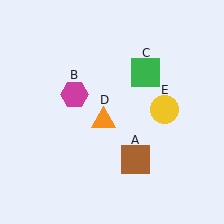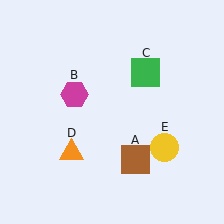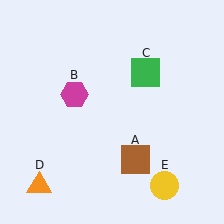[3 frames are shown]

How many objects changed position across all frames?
2 objects changed position: orange triangle (object D), yellow circle (object E).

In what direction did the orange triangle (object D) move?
The orange triangle (object D) moved down and to the left.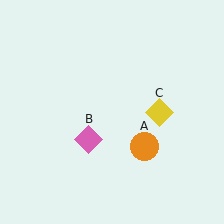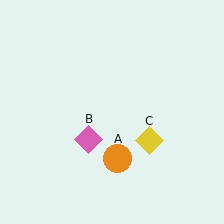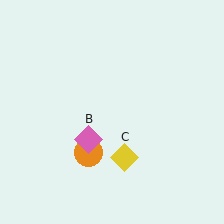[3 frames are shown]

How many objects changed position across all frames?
2 objects changed position: orange circle (object A), yellow diamond (object C).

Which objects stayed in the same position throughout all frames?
Pink diamond (object B) remained stationary.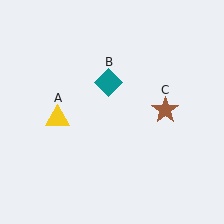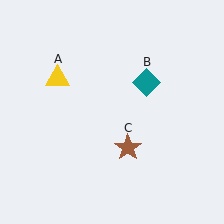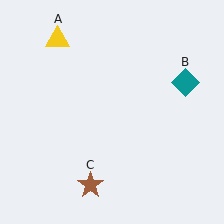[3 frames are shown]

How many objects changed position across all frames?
3 objects changed position: yellow triangle (object A), teal diamond (object B), brown star (object C).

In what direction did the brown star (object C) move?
The brown star (object C) moved down and to the left.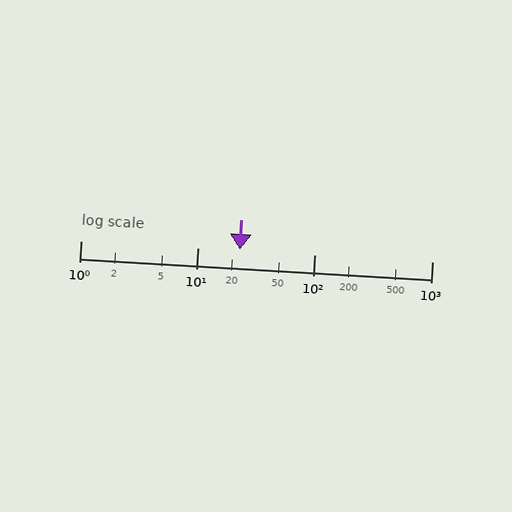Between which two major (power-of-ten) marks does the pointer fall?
The pointer is between 10 and 100.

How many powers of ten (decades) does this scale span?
The scale spans 3 decades, from 1 to 1000.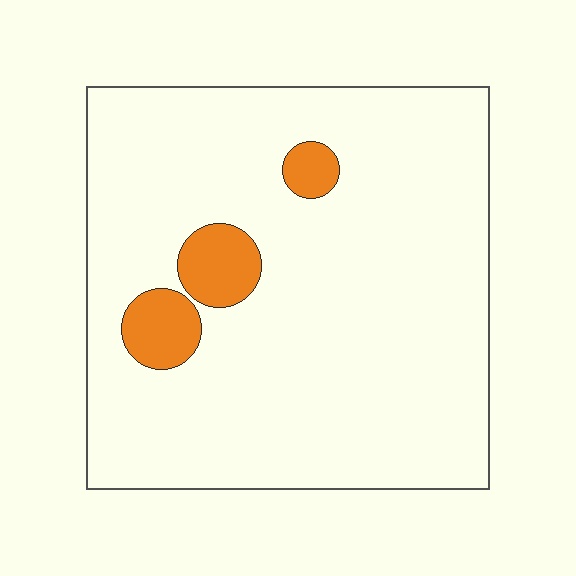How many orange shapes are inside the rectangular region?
3.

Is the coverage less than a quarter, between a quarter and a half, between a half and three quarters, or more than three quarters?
Less than a quarter.